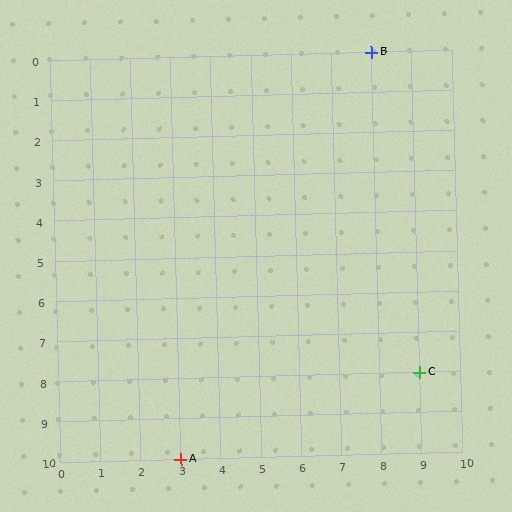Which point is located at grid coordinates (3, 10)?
Point A is at (3, 10).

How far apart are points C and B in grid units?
Points C and B are 1 column and 8 rows apart (about 8.1 grid units diagonally).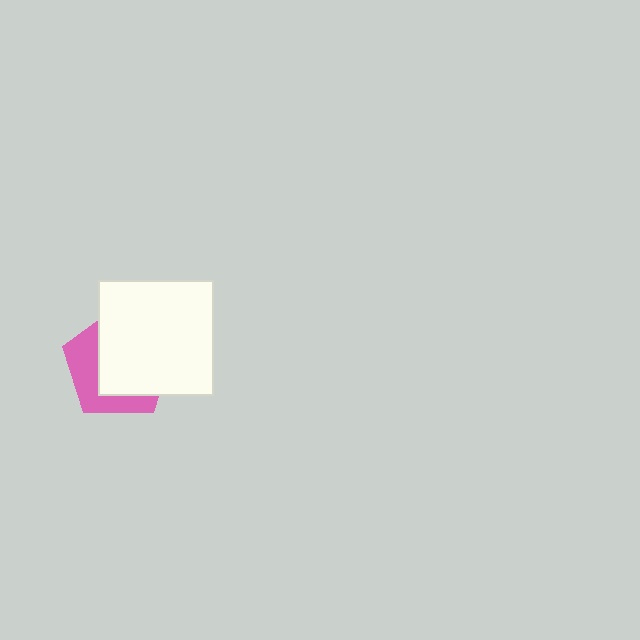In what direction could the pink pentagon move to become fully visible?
The pink pentagon could move toward the lower-left. That would shift it out from behind the white square entirely.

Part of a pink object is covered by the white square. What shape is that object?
It is a pentagon.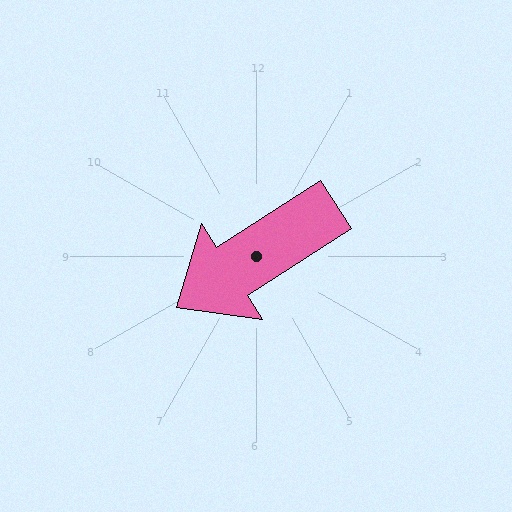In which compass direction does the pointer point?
Southwest.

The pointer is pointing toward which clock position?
Roughly 8 o'clock.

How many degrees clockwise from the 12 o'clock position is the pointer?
Approximately 237 degrees.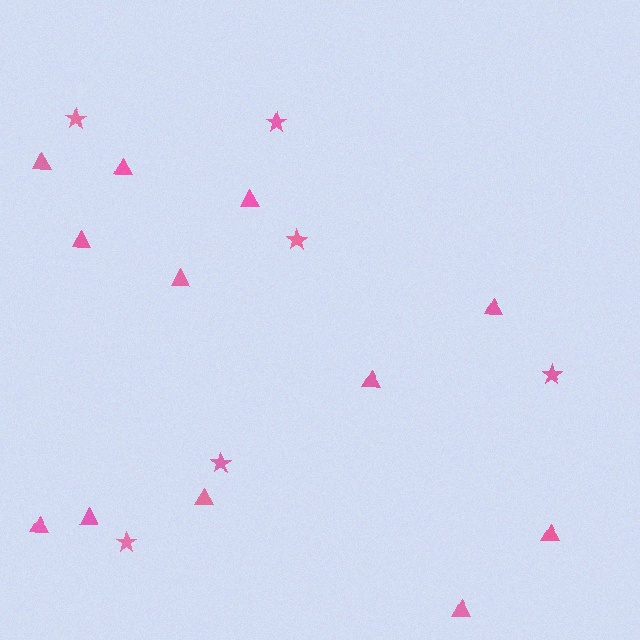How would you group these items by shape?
There are 2 groups: one group of triangles (12) and one group of stars (6).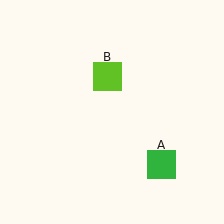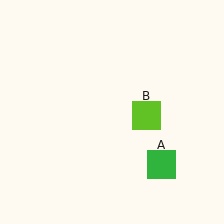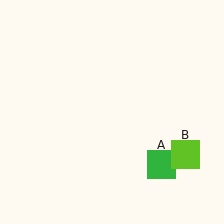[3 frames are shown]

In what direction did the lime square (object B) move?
The lime square (object B) moved down and to the right.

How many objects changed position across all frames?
1 object changed position: lime square (object B).